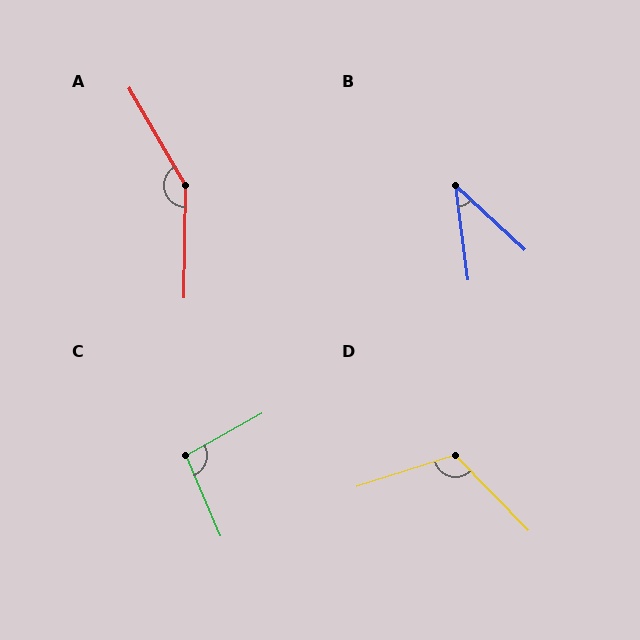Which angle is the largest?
A, at approximately 149 degrees.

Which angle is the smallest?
B, at approximately 39 degrees.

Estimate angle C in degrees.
Approximately 95 degrees.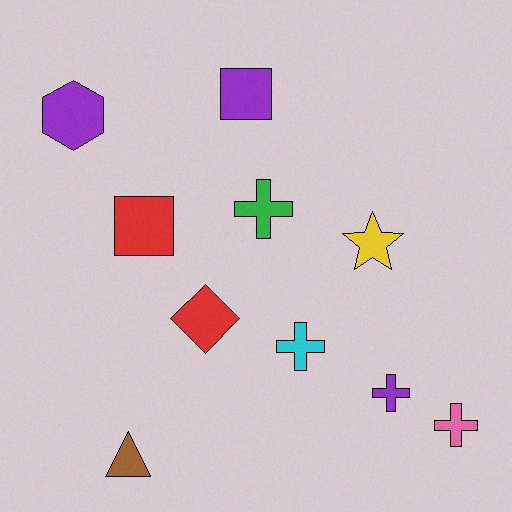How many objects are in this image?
There are 10 objects.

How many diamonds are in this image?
There is 1 diamond.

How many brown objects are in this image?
There is 1 brown object.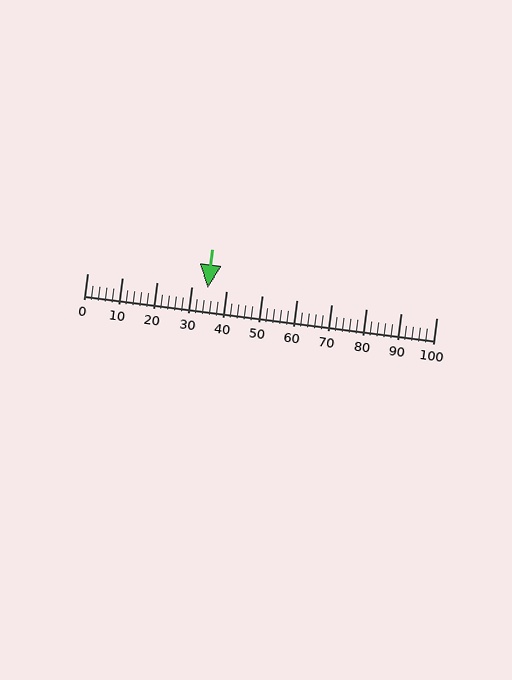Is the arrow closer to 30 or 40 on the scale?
The arrow is closer to 30.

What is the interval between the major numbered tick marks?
The major tick marks are spaced 10 units apart.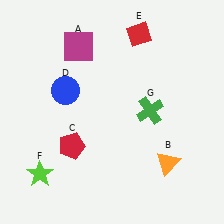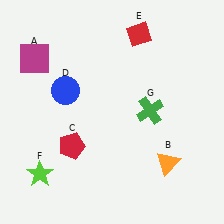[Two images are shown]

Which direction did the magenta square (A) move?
The magenta square (A) moved left.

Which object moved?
The magenta square (A) moved left.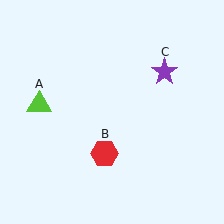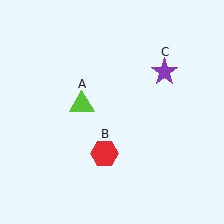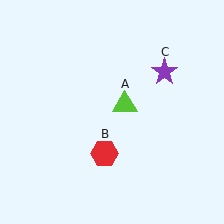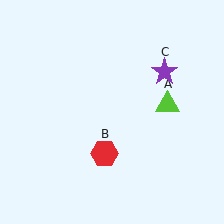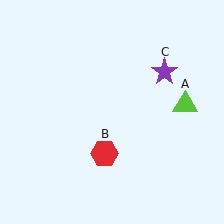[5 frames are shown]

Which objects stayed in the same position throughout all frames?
Red hexagon (object B) and purple star (object C) remained stationary.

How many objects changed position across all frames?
1 object changed position: lime triangle (object A).